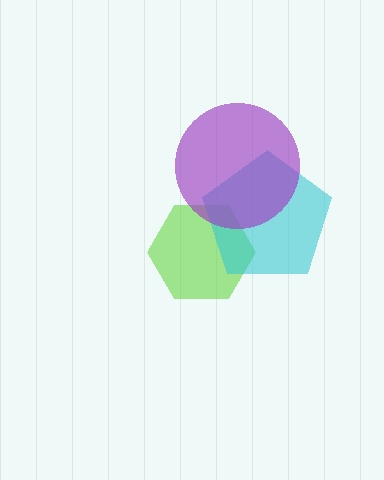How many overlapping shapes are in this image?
There are 3 overlapping shapes in the image.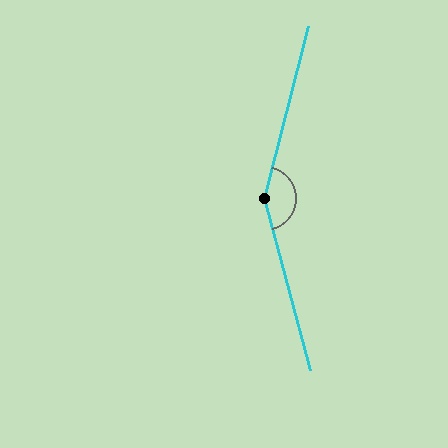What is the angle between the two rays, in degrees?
Approximately 151 degrees.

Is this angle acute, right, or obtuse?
It is obtuse.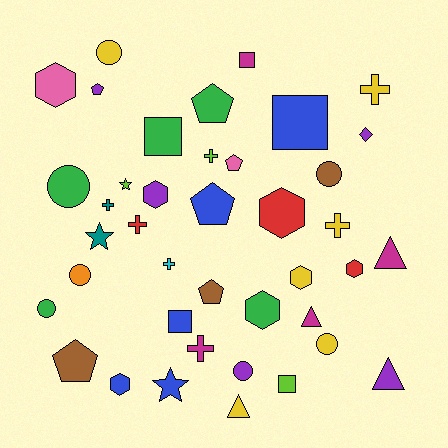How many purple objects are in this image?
There are 5 purple objects.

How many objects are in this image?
There are 40 objects.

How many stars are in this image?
There are 3 stars.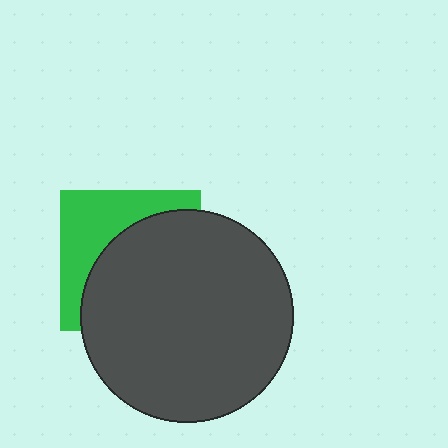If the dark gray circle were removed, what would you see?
You would see the complete green square.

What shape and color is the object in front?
The object in front is a dark gray circle.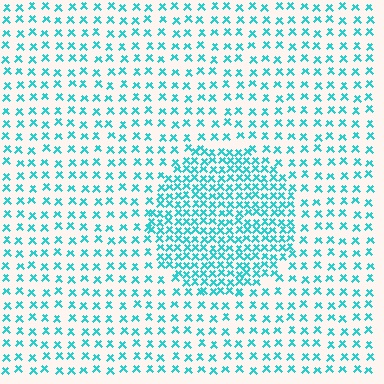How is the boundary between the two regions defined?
The boundary is defined by a change in element density (approximately 2.2x ratio). All elements are the same color, size, and shape.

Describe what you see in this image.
The image contains small cyan elements arranged at two different densities. A circle-shaped region is visible where the elements are more densely packed than the surrounding area.